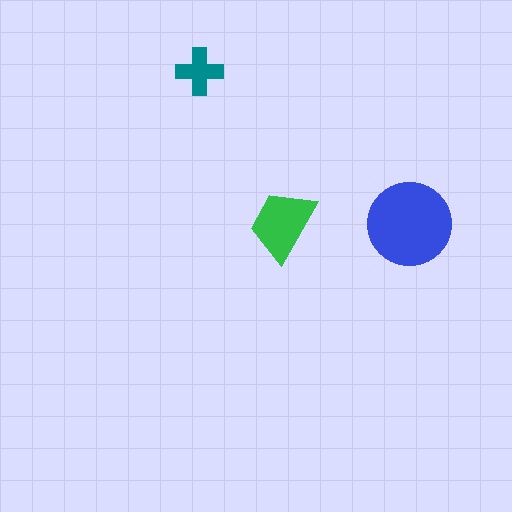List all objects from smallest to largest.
The teal cross, the green trapezoid, the blue circle.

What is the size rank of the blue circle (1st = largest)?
1st.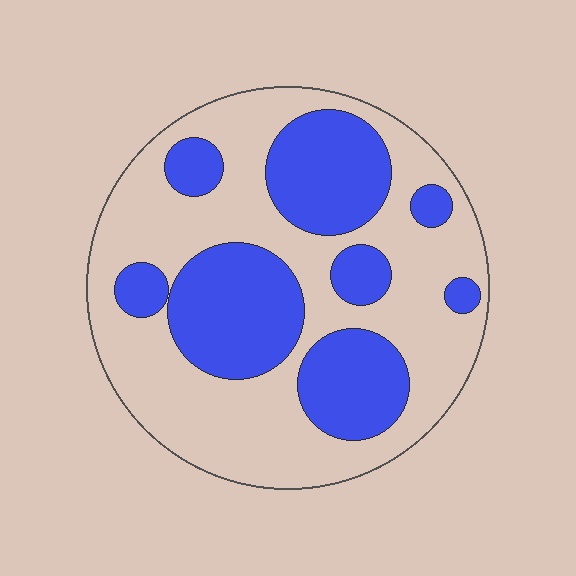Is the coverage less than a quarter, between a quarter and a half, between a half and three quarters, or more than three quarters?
Between a quarter and a half.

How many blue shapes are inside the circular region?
8.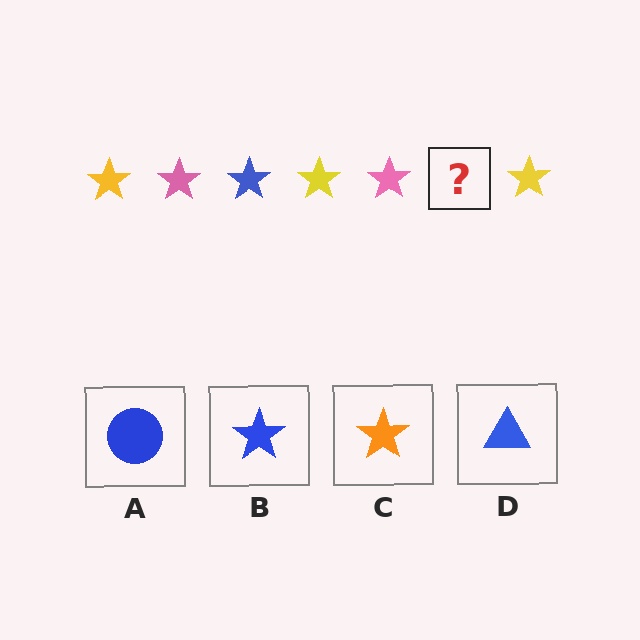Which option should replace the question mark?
Option B.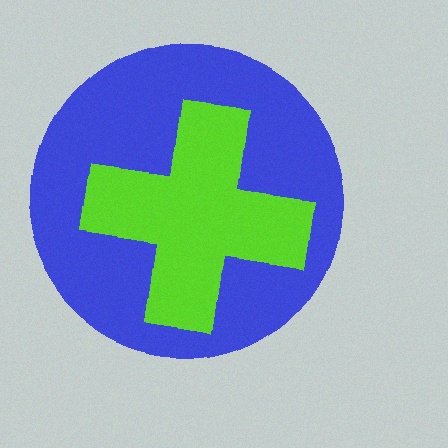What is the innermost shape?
The lime cross.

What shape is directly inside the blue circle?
The lime cross.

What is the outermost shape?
The blue circle.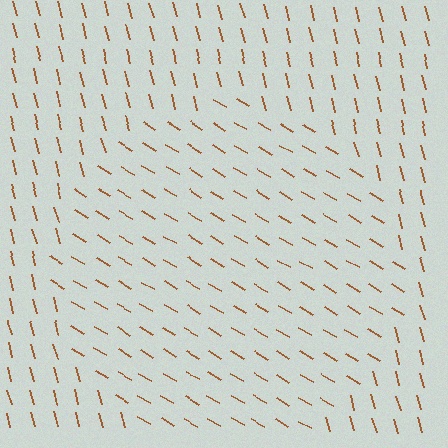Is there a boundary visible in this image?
Yes, there is a texture boundary formed by a change in line orientation.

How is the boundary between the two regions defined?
The boundary is defined purely by a change in line orientation (approximately 45 degrees difference). All lines are the same color and thickness.